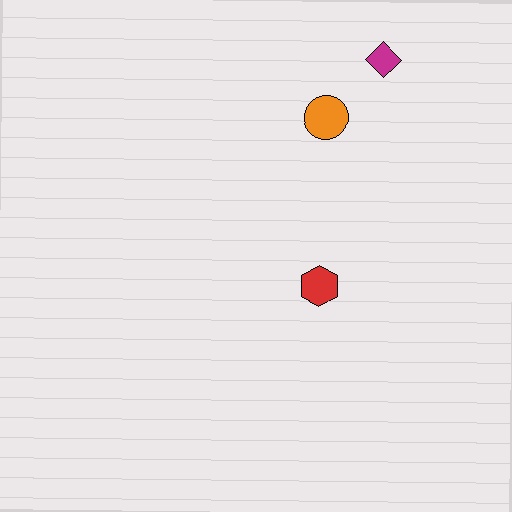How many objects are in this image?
There are 3 objects.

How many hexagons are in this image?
There is 1 hexagon.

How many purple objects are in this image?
There are no purple objects.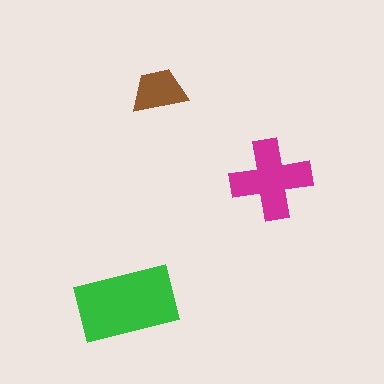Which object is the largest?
The green rectangle.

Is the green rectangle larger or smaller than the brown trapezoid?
Larger.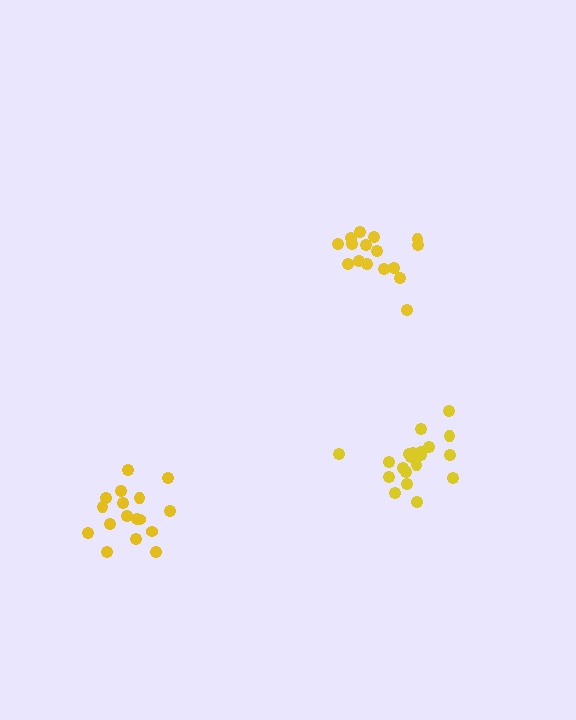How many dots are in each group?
Group 1: 21 dots, Group 2: 16 dots, Group 3: 17 dots (54 total).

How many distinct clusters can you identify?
There are 3 distinct clusters.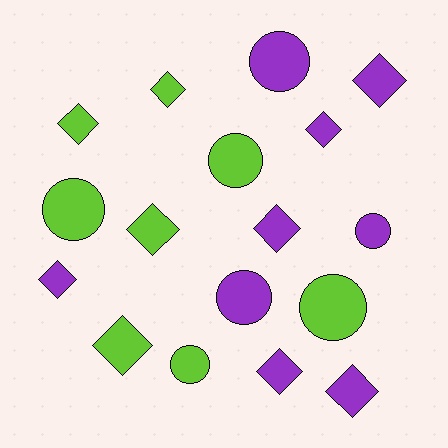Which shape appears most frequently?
Diamond, with 10 objects.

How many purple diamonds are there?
There are 6 purple diamonds.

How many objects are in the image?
There are 17 objects.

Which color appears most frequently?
Purple, with 9 objects.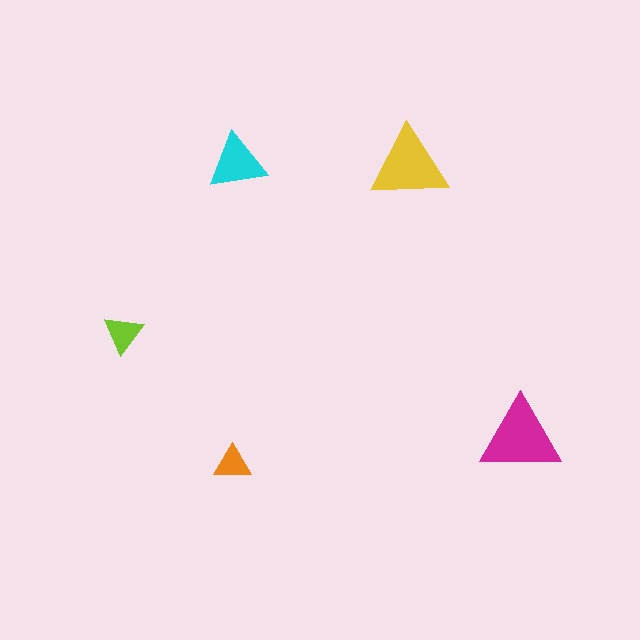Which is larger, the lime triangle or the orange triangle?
The lime one.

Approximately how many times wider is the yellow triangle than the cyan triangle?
About 1.5 times wider.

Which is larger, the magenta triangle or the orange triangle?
The magenta one.